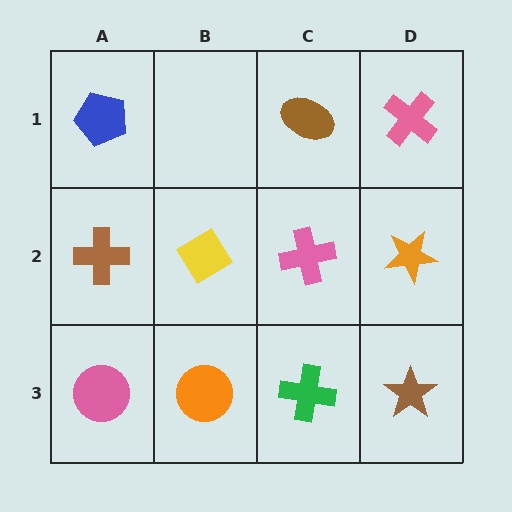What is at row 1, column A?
A blue pentagon.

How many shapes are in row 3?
4 shapes.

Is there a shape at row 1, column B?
No, that cell is empty.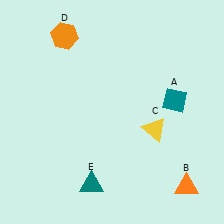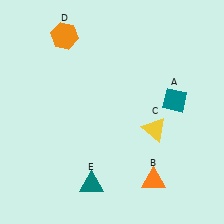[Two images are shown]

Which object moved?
The orange triangle (B) moved left.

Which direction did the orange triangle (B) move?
The orange triangle (B) moved left.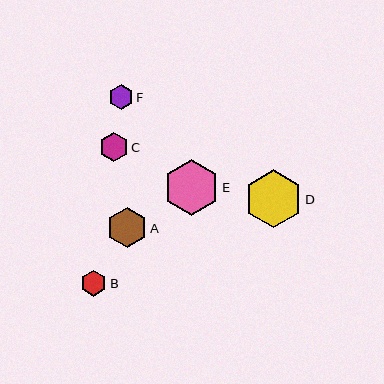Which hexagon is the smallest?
Hexagon F is the smallest with a size of approximately 24 pixels.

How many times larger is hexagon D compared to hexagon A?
Hexagon D is approximately 1.4 times the size of hexagon A.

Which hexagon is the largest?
Hexagon D is the largest with a size of approximately 58 pixels.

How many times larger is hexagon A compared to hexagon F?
Hexagon A is approximately 1.6 times the size of hexagon F.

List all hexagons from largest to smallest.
From largest to smallest: D, E, A, C, B, F.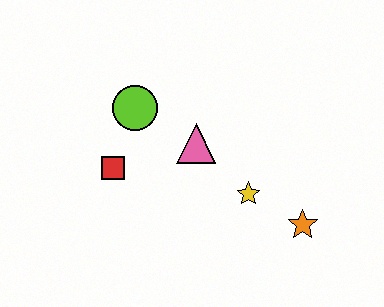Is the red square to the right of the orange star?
No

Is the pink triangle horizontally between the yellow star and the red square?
Yes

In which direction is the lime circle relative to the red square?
The lime circle is above the red square.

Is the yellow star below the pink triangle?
Yes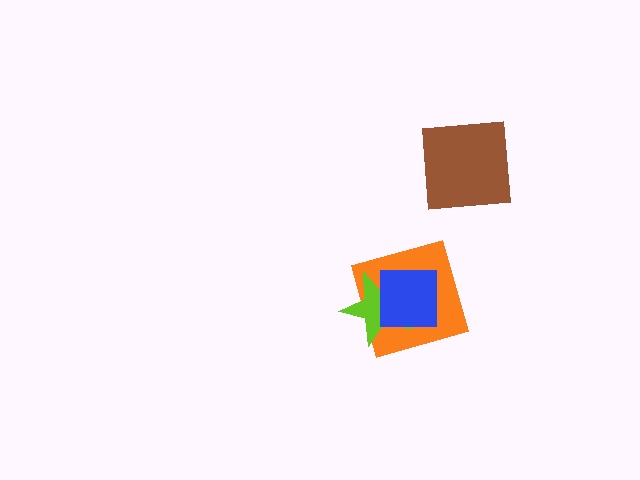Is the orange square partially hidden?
Yes, it is partially covered by another shape.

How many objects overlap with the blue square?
2 objects overlap with the blue square.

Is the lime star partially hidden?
Yes, it is partially covered by another shape.